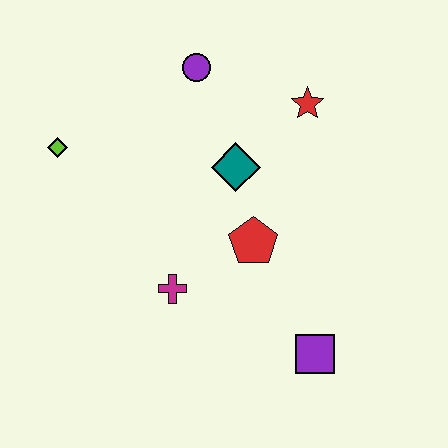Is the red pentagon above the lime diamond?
No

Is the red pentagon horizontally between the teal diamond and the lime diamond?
No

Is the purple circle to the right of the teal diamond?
No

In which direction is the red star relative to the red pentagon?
The red star is above the red pentagon.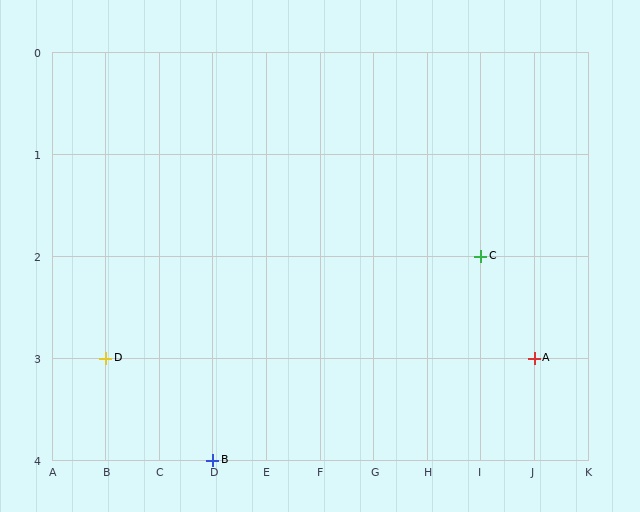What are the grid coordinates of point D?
Point D is at grid coordinates (B, 3).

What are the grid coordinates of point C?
Point C is at grid coordinates (I, 2).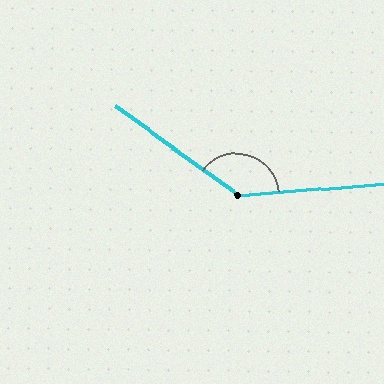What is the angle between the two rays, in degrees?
Approximately 139 degrees.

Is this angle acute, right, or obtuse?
It is obtuse.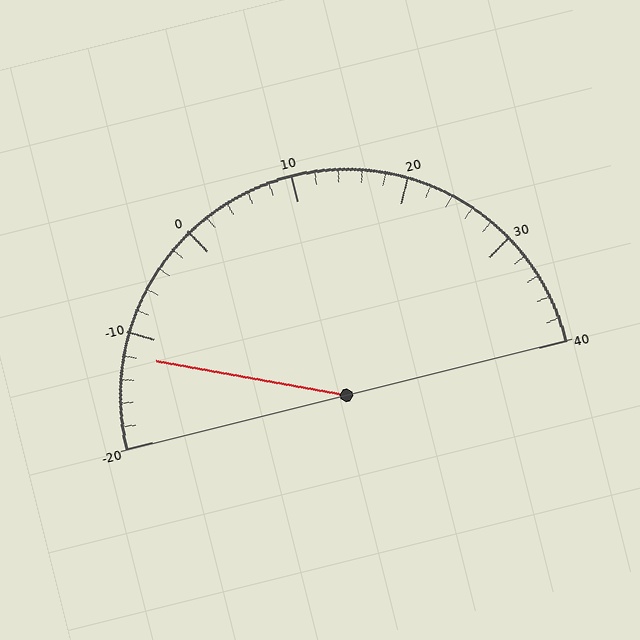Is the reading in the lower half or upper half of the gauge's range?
The reading is in the lower half of the range (-20 to 40).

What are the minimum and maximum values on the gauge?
The gauge ranges from -20 to 40.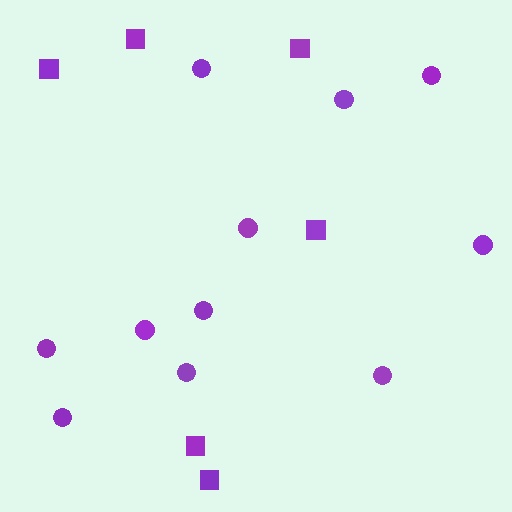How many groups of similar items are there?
There are 2 groups: one group of circles (11) and one group of squares (6).